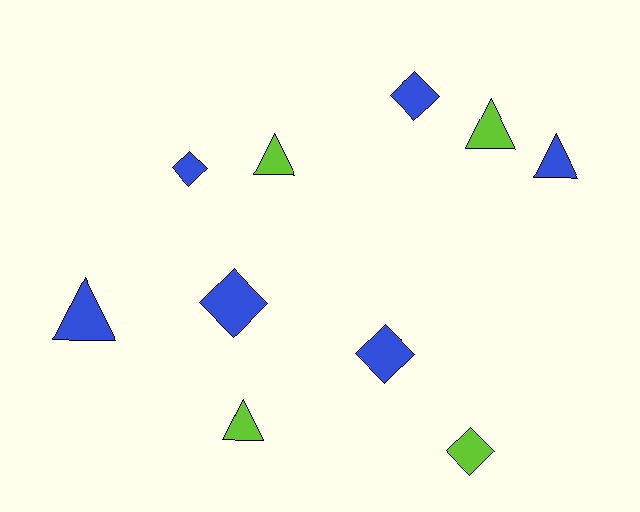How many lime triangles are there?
There are 3 lime triangles.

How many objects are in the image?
There are 10 objects.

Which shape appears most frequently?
Triangle, with 5 objects.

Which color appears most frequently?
Blue, with 6 objects.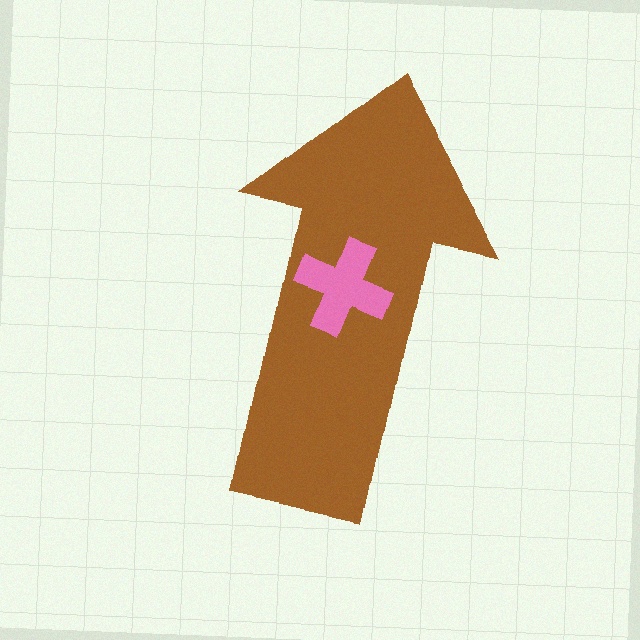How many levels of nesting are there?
2.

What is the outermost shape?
The brown arrow.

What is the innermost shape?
The pink cross.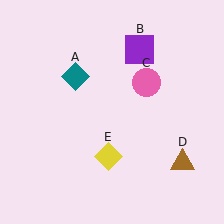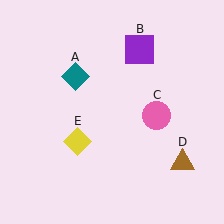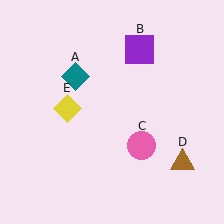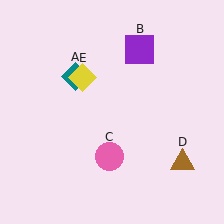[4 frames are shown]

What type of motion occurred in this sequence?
The pink circle (object C), yellow diamond (object E) rotated clockwise around the center of the scene.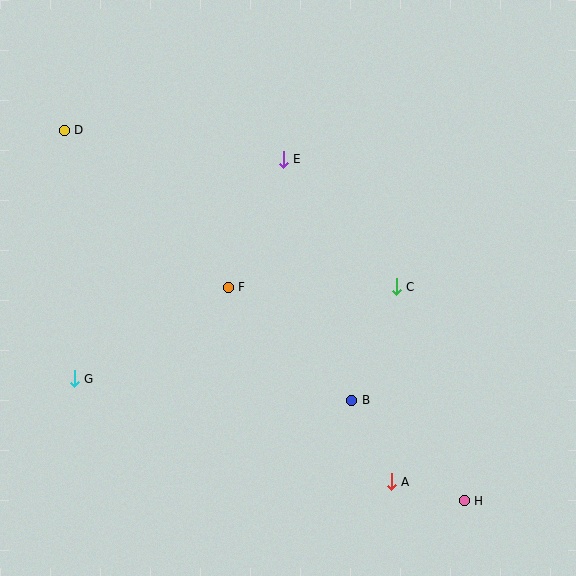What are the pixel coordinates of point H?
Point H is at (464, 501).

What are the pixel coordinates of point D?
Point D is at (64, 130).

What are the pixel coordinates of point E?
Point E is at (283, 159).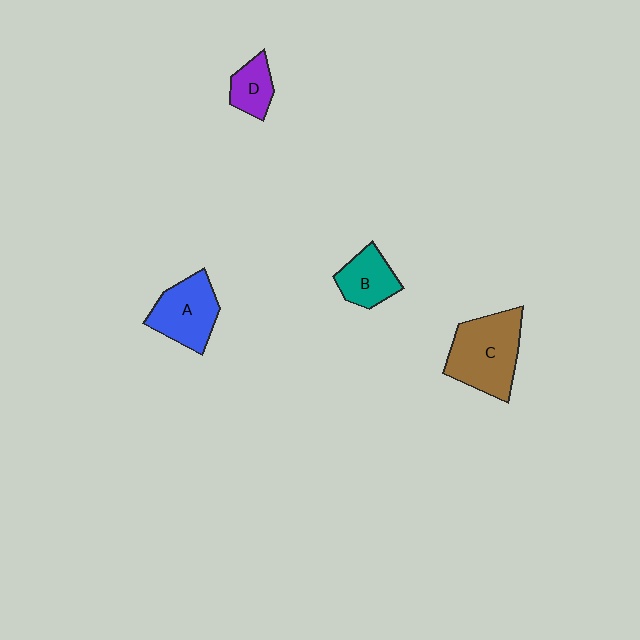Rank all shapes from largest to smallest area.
From largest to smallest: C (brown), A (blue), B (teal), D (purple).